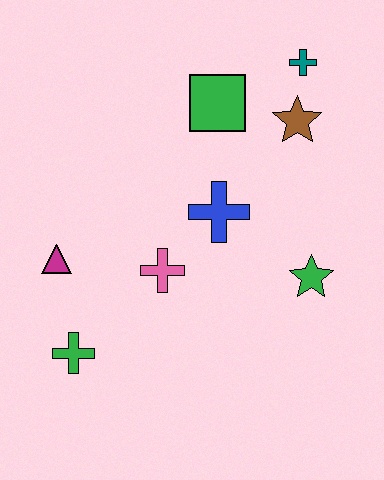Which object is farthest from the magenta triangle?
The teal cross is farthest from the magenta triangle.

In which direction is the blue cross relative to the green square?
The blue cross is below the green square.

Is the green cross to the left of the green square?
Yes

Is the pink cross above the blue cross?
No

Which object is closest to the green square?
The brown star is closest to the green square.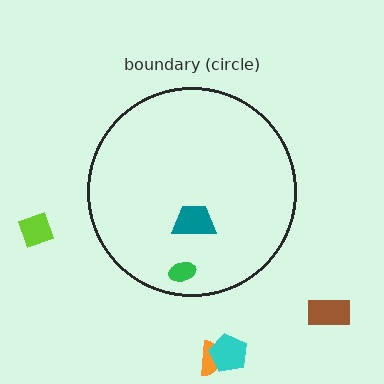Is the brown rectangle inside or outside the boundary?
Outside.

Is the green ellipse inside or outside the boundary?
Inside.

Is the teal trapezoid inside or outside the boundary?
Inside.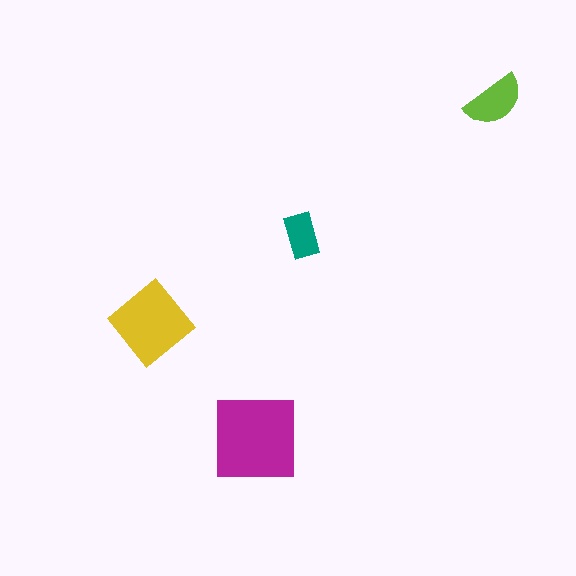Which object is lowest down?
The magenta square is bottommost.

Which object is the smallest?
The teal rectangle.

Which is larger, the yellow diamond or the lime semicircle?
The yellow diamond.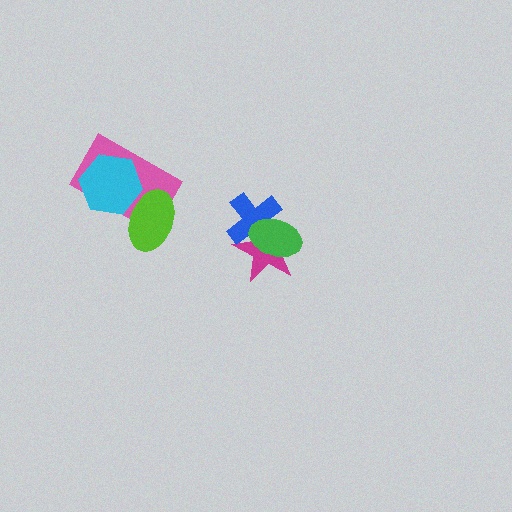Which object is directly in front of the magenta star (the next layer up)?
The blue cross is directly in front of the magenta star.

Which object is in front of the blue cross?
The green ellipse is in front of the blue cross.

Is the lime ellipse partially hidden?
Yes, it is partially covered by another shape.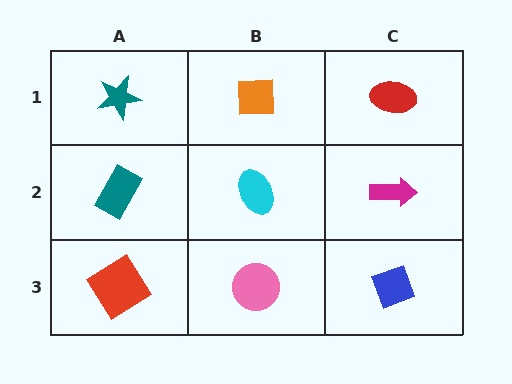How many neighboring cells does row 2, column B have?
4.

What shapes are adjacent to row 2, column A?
A teal star (row 1, column A), a red diamond (row 3, column A), a cyan ellipse (row 2, column B).